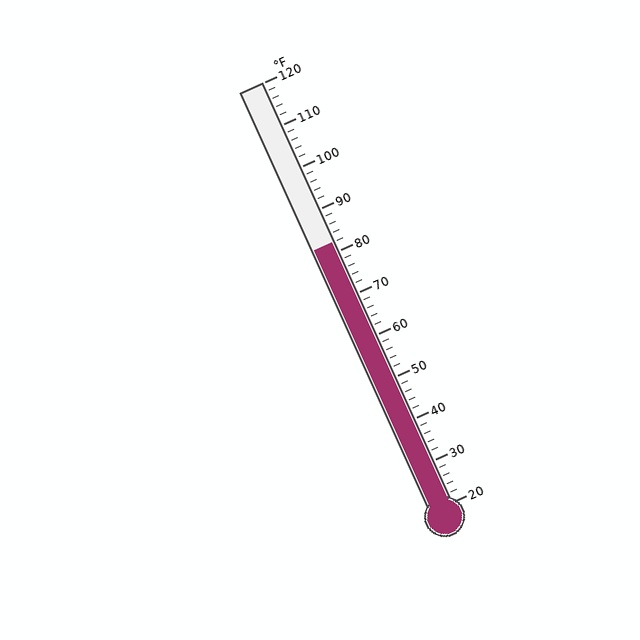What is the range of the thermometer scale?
The thermometer scale ranges from 20°F to 120°F.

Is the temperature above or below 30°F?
The temperature is above 30°F.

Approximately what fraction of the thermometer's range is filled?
The thermometer is filled to approximately 60% of its range.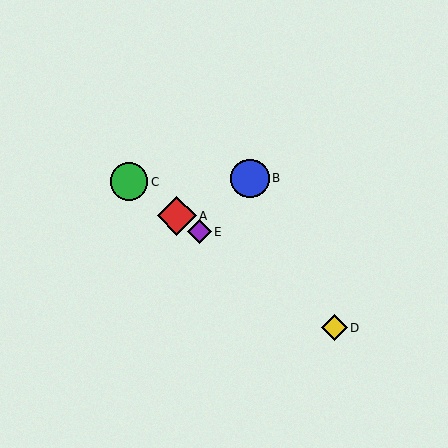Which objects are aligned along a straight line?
Objects A, C, D, E are aligned along a straight line.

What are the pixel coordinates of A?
Object A is at (177, 216).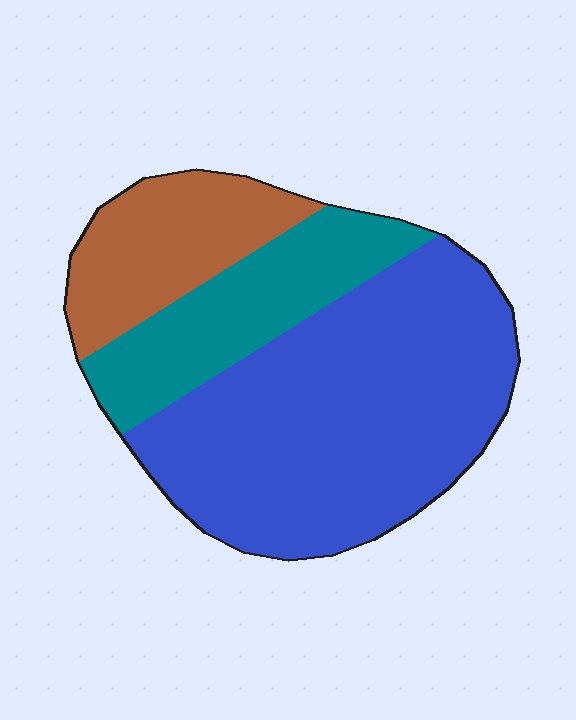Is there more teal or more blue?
Blue.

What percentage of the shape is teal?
Teal takes up between a sixth and a third of the shape.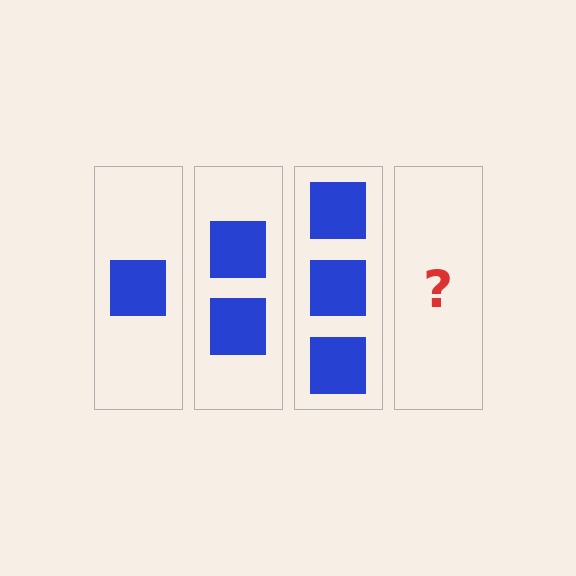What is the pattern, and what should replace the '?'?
The pattern is that each step adds one more square. The '?' should be 4 squares.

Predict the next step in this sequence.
The next step is 4 squares.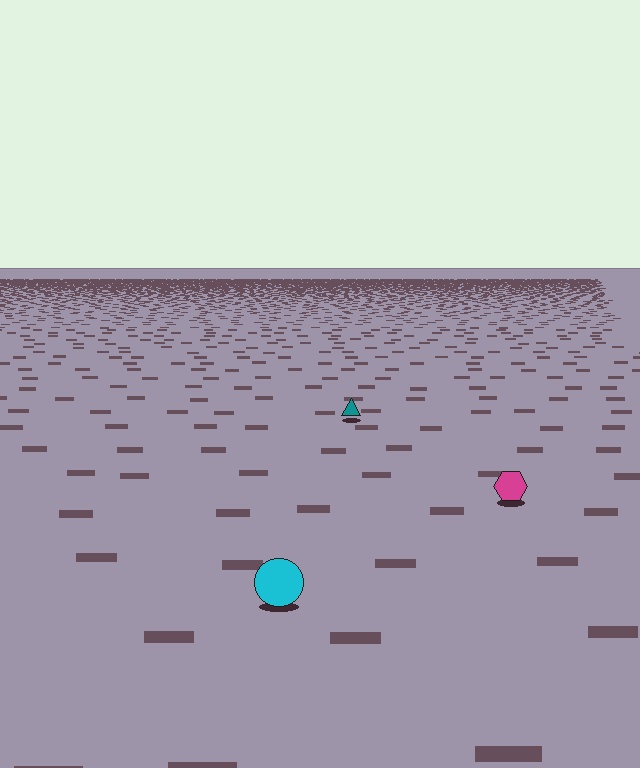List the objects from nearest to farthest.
From nearest to farthest: the cyan circle, the magenta hexagon, the teal triangle.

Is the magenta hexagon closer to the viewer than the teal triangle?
Yes. The magenta hexagon is closer — you can tell from the texture gradient: the ground texture is coarser near it.